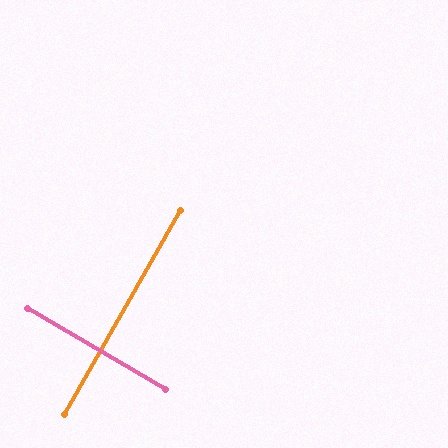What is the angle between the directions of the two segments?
Approximately 89 degrees.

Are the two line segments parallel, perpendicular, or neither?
Perpendicular — they meet at approximately 89°.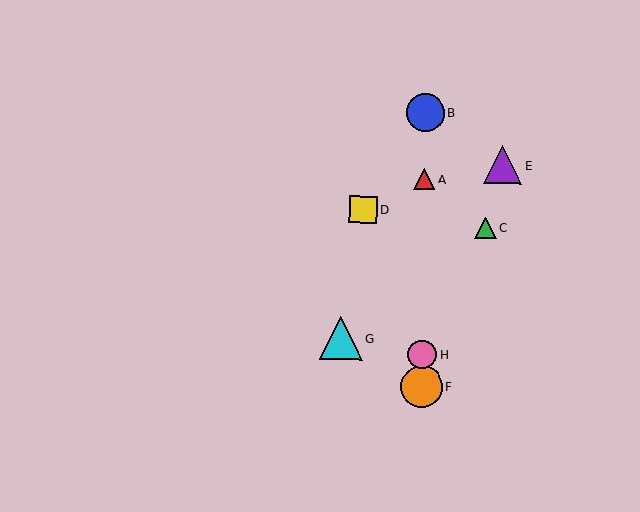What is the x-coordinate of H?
Object H is at x≈422.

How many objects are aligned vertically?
4 objects (A, B, F, H) are aligned vertically.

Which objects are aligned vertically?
Objects A, B, F, H are aligned vertically.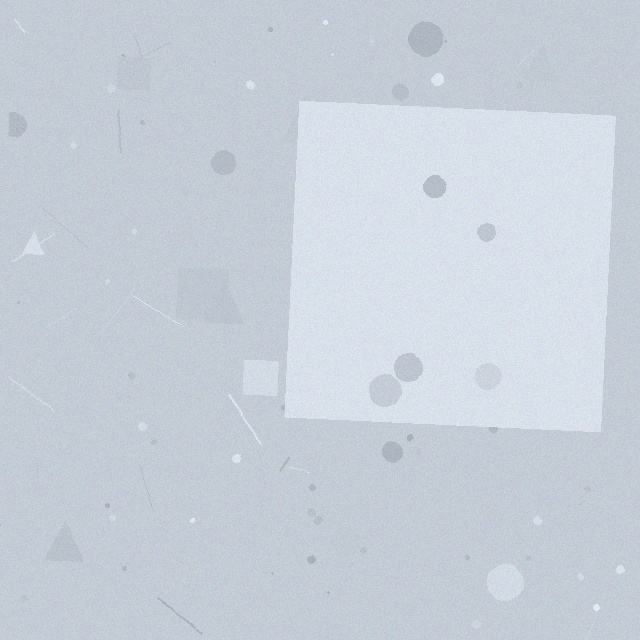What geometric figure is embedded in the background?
A square is embedded in the background.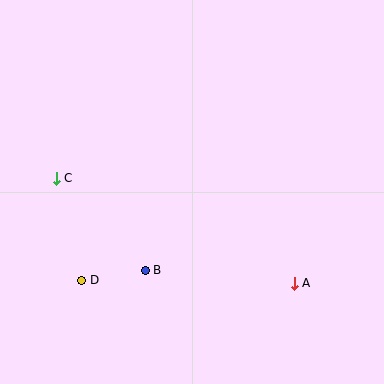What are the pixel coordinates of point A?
Point A is at (294, 283).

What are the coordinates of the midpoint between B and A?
The midpoint between B and A is at (220, 277).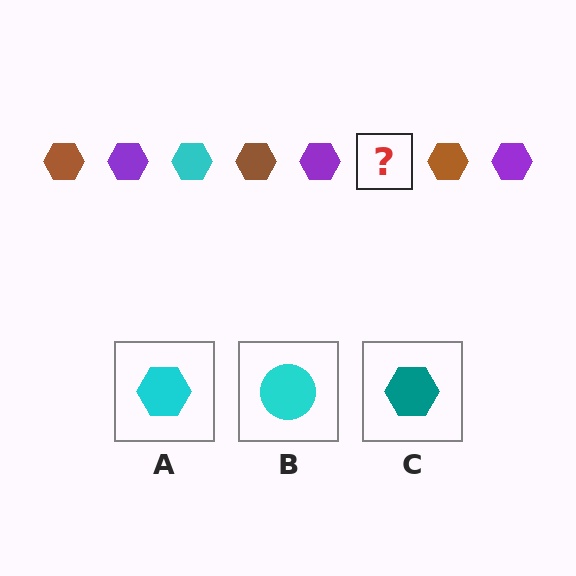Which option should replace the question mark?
Option A.